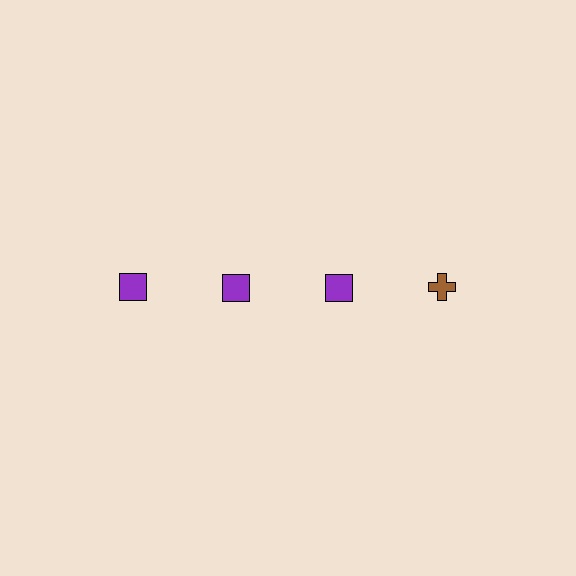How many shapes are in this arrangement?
There are 4 shapes arranged in a grid pattern.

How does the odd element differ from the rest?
It differs in both color (brown instead of purple) and shape (cross instead of square).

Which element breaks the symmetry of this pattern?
The brown cross in the top row, second from right column breaks the symmetry. All other shapes are purple squares.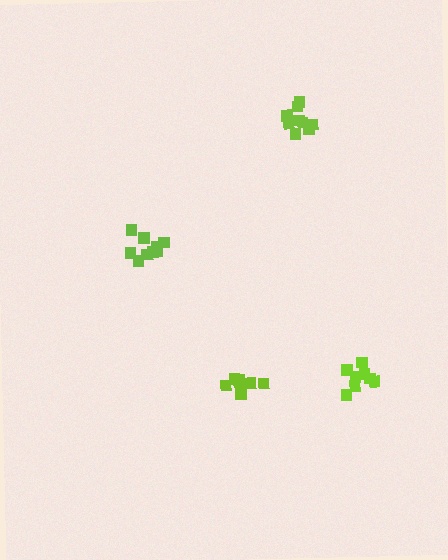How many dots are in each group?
Group 1: 9 dots, Group 2: 9 dots, Group 3: 8 dots, Group 4: 7 dots (33 total).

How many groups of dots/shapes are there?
There are 4 groups.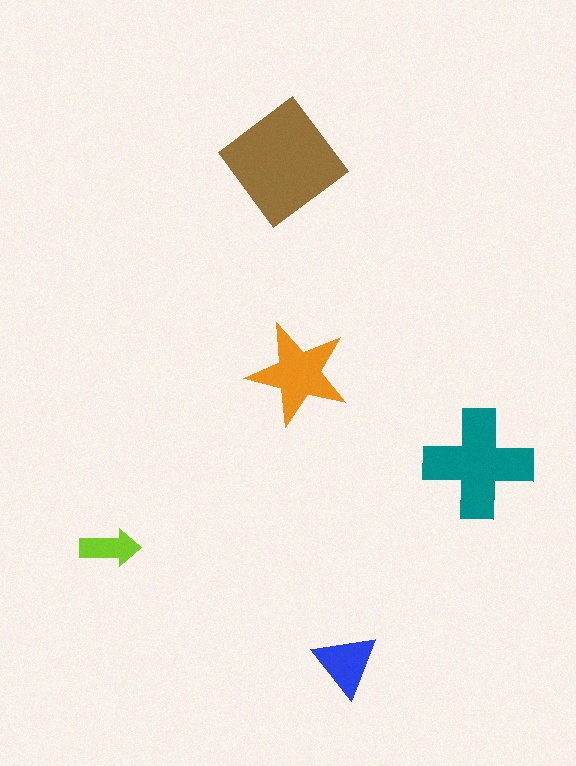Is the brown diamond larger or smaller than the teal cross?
Larger.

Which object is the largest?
The brown diamond.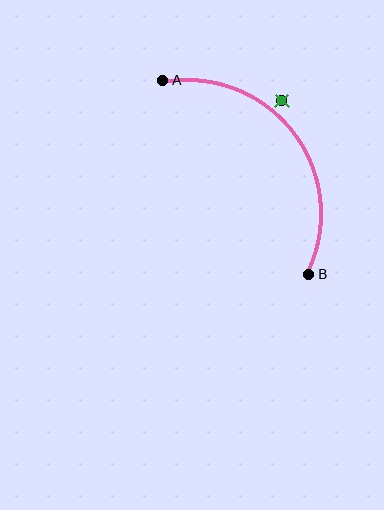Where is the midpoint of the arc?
The arc midpoint is the point on the curve farthest from the straight line joining A and B. It sits above and to the right of that line.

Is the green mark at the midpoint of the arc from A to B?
No — the green mark does not lie on the arc at all. It sits slightly outside the curve.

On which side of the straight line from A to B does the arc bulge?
The arc bulges above and to the right of the straight line connecting A and B.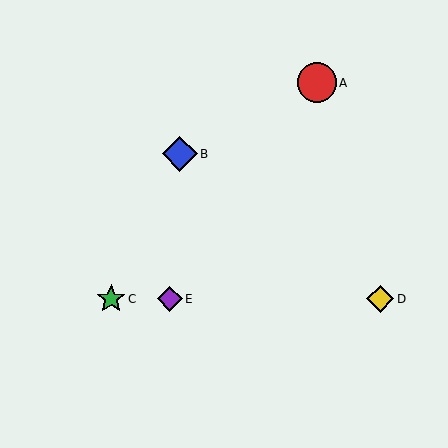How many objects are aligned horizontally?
3 objects (C, D, E) are aligned horizontally.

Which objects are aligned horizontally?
Objects C, D, E are aligned horizontally.